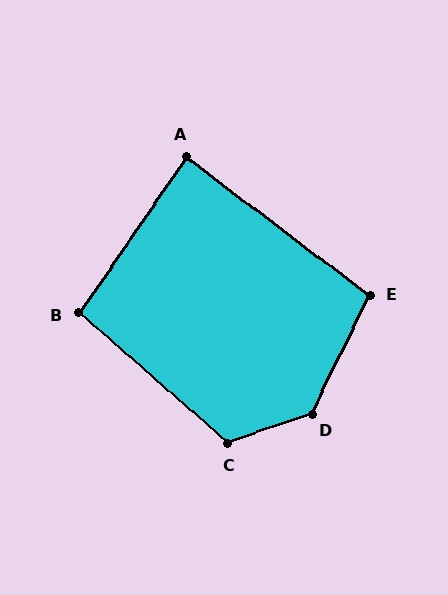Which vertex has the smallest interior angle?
A, at approximately 87 degrees.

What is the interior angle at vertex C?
Approximately 120 degrees (obtuse).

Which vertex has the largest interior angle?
D, at approximately 135 degrees.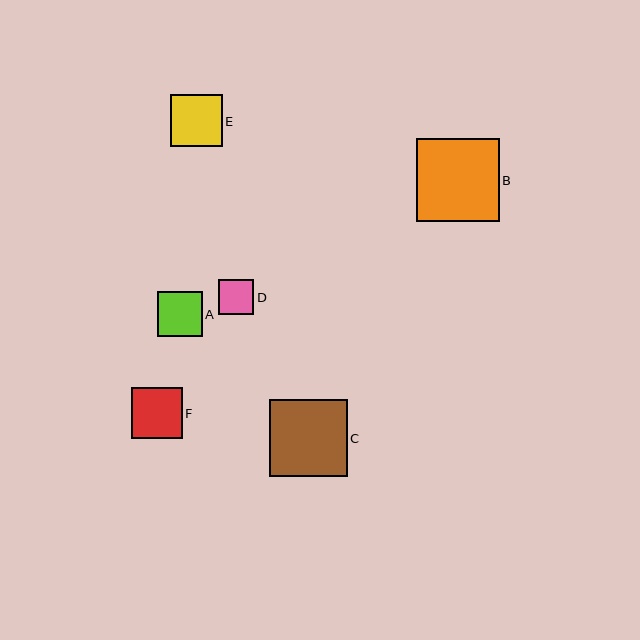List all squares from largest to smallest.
From largest to smallest: B, C, E, F, A, D.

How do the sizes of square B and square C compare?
Square B and square C are approximately the same size.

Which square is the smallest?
Square D is the smallest with a size of approximately 35 pixels.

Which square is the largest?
Square B is the largest with a size of approximately 83 pixels.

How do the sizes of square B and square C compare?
Square B and square C are approximately the same size.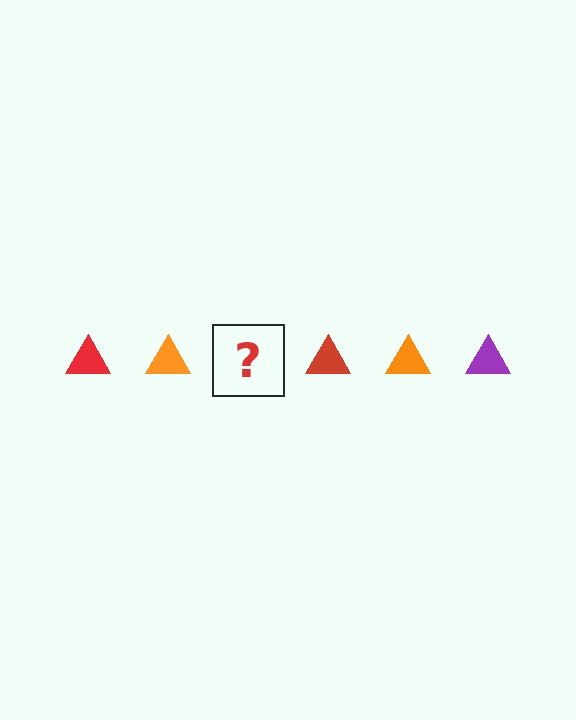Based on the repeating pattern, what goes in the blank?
The blank should be a purple triangle.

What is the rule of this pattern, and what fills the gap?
The rule is that the pattern cycles through red, orange, purple triangles. The gap should be filled with a purple triangle.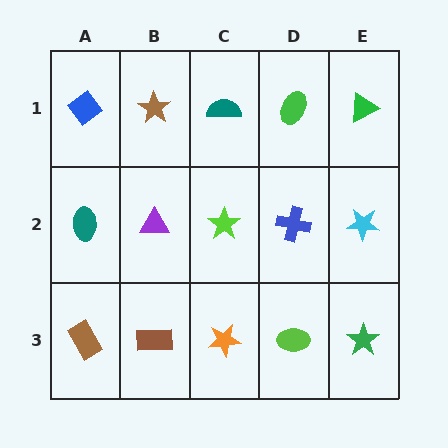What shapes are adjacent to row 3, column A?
A teal ellipse (row 2, column A), a brown rectangle (row 3, column B).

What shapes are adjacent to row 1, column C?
A lime star (row 2, column C), a brown star (row 1, column B), a green ellipse (row 1, column D).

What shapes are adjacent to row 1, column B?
A purple triangle (row 2, column B), a blue diamond (row 1, column A), a teal semicircle (row 1, column C).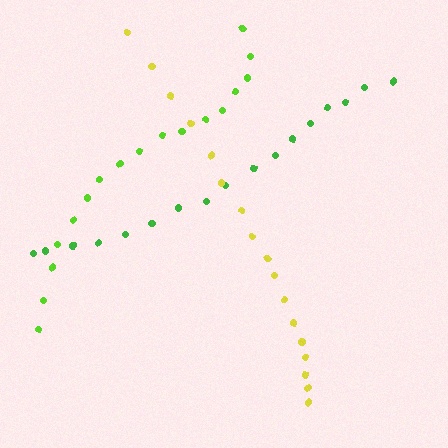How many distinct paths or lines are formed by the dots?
There are 3 distinct paths.